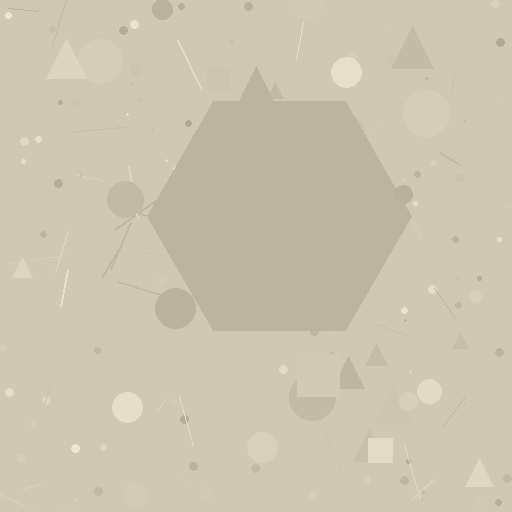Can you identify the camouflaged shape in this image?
The camouflaged shape is a hexagon.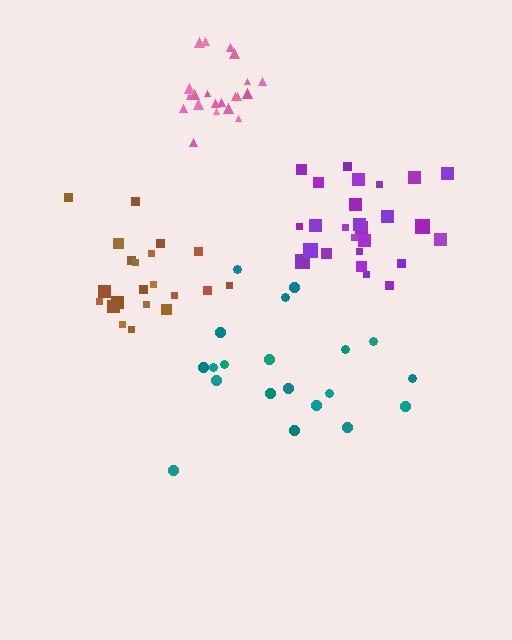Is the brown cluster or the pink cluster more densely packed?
Pink.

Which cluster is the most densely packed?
Pink.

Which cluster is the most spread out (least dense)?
Teal.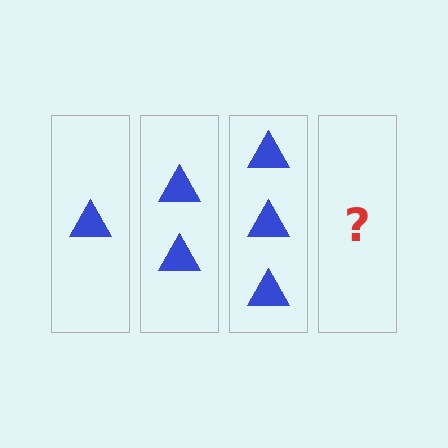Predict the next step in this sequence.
The next step is 4 triangles.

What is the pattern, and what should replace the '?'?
The pattern is that each step adds one more triangle. The '?' should be 4 triangles.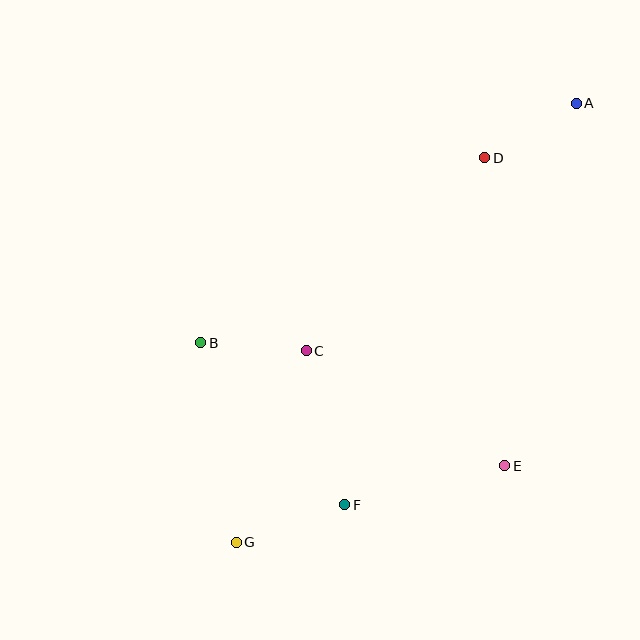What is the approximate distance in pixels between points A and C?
The distance between A and C is approximately 366 pixels.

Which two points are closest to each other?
Points B and C are closest to each other.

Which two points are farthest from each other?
Points A and G are farthest from each other.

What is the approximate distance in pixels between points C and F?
The distance between C and F is approximately 159 pixels.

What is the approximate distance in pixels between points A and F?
The distance between A and F is approximately 464 pixels.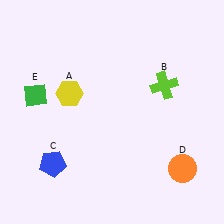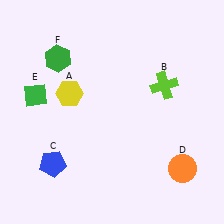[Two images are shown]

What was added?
A green hexagon (F) was added in Image 2.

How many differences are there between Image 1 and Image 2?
There is 1 difference between the two images.